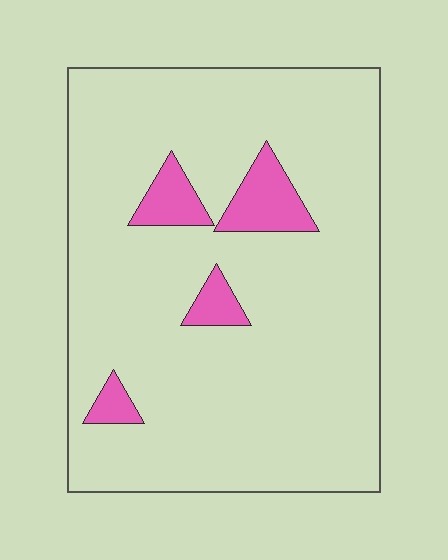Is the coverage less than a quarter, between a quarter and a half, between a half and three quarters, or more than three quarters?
Less than a quarter.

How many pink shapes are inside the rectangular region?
4.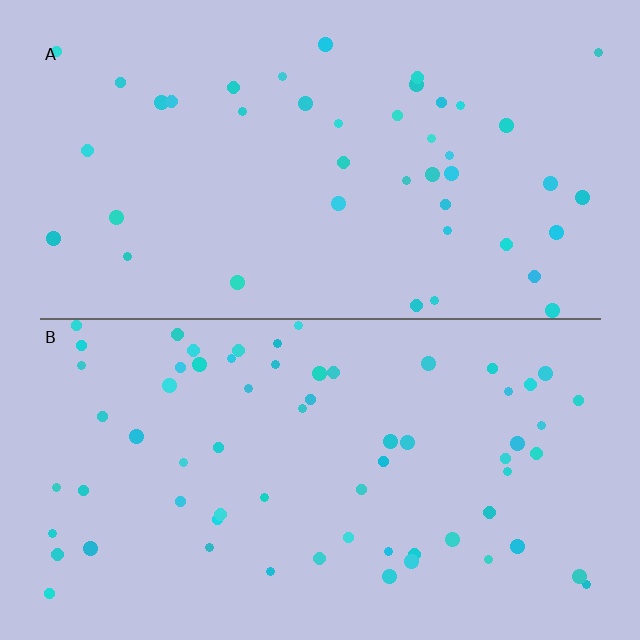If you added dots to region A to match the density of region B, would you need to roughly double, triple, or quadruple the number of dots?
Approximately double.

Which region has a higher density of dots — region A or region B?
B (the bottom).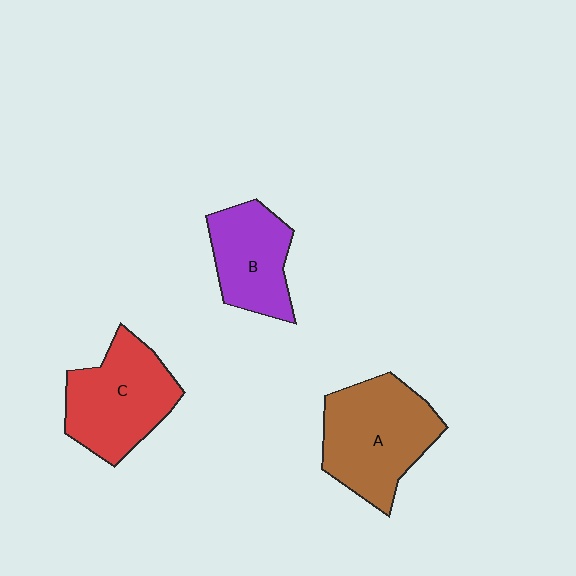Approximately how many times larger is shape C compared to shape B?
Approximately 1.3 times.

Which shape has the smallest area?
Shape B (purple).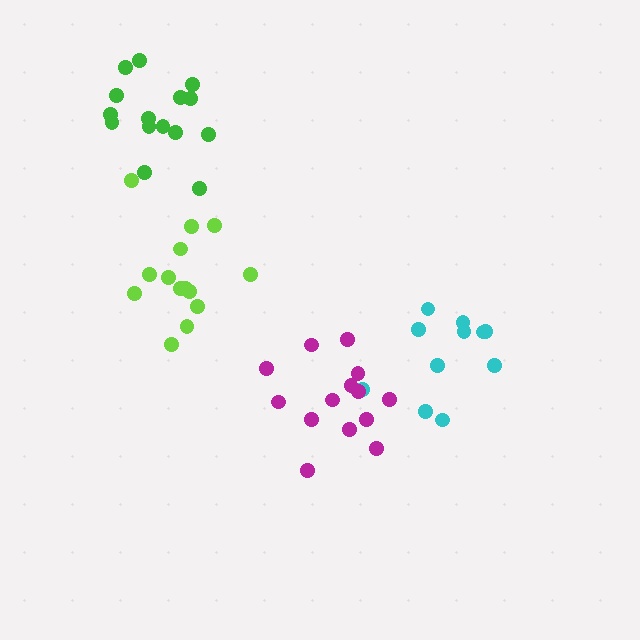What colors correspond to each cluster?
The clusters are colored: cyan, lime, green, magenta.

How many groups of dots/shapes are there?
There are 4 groups.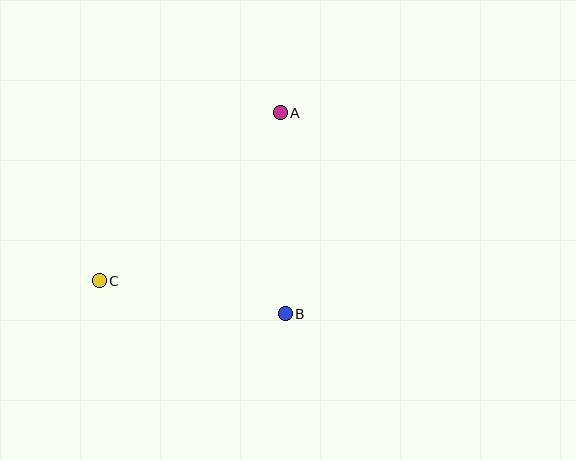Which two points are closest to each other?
Points B and C are closest to each other.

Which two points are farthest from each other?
Points A and C are farthest from each other.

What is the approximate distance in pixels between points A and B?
The distance between A and B is approximately 201 pixels.